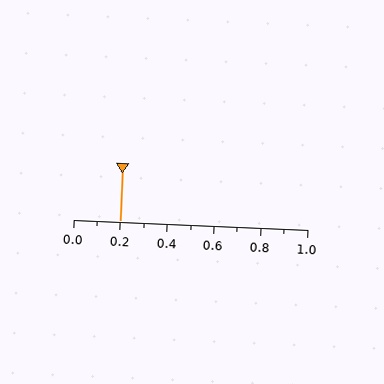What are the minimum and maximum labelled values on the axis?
The axis runs from 0.0 to 1.0.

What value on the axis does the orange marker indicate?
The marker indicates approximately 0.2.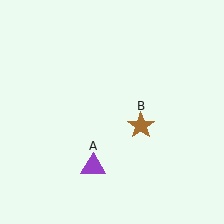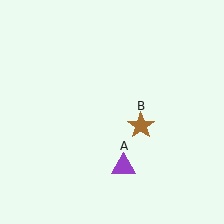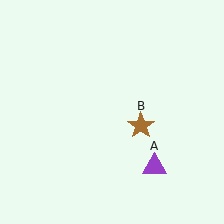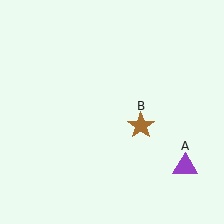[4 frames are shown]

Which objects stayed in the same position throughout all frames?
Brown star (object B) remained stationary.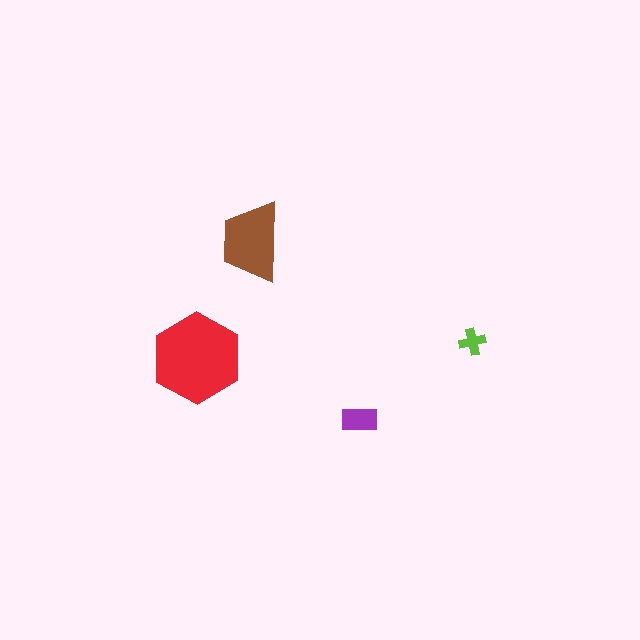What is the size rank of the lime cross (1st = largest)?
4th.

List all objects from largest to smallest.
The red hexagon, the brown trapezoid, the purple rectangle, the lime cross.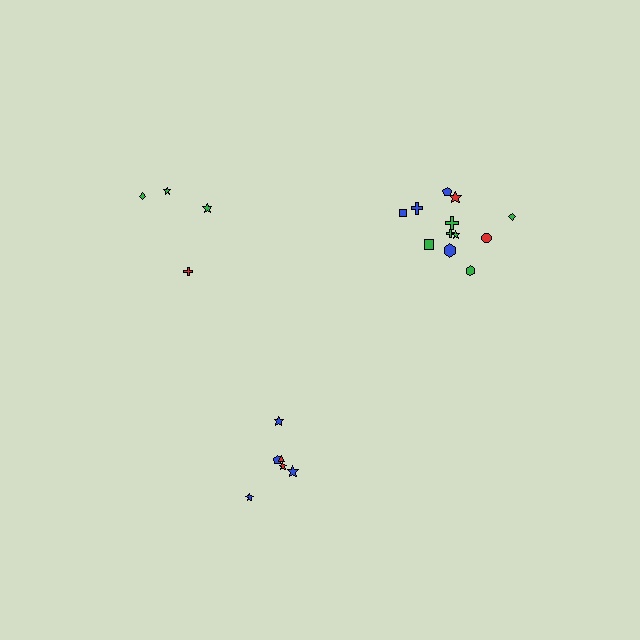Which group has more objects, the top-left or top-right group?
The top-right group.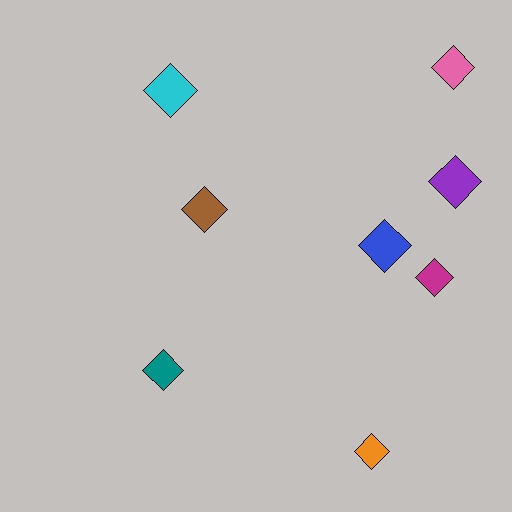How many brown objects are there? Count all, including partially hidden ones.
There is 1 brown object.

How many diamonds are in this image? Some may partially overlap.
There are 8 diamonds.